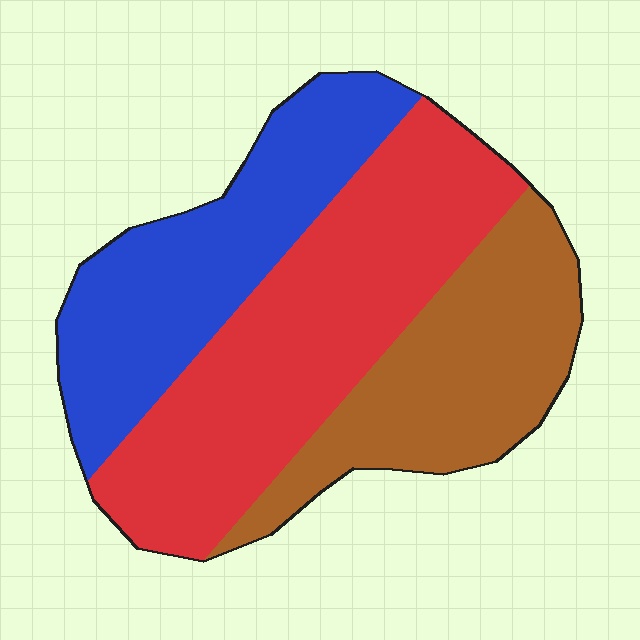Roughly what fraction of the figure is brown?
Brown takes up about one quarter (1/4) of the figure.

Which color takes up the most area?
Red, at roughly 40%.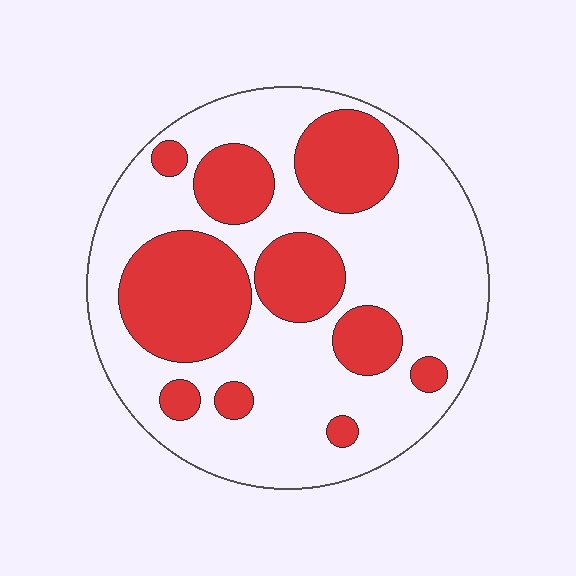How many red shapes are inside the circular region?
10.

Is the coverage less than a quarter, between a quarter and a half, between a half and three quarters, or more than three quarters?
Between a quarter and a half.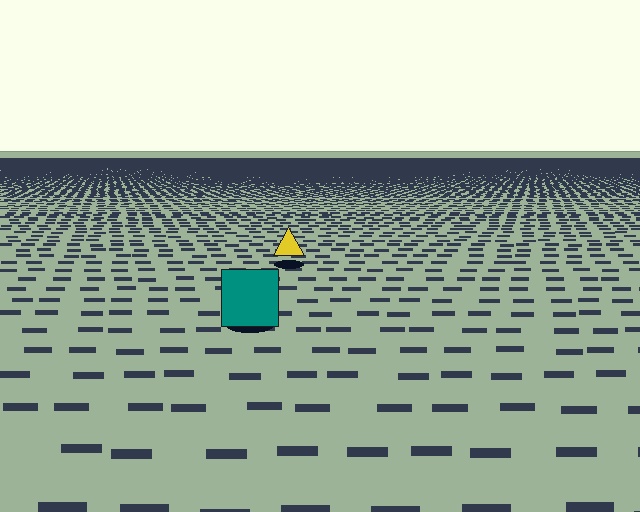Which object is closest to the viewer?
The teal square is closest. The texture marks near it are larger and more spread out.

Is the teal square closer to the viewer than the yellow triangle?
Yes. The teal square is closer — you can tell from the texture gradient: the ground texture is coarser near it.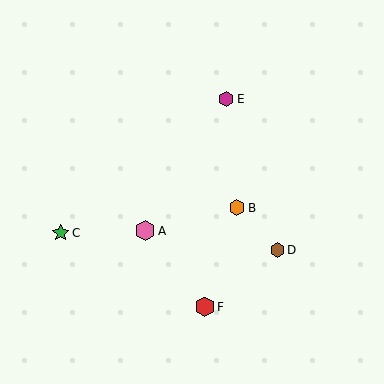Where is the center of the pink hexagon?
The center of the pink hexagon is at (145, 231).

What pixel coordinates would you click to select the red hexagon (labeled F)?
Click at (205, 307) to select the red hexagon F.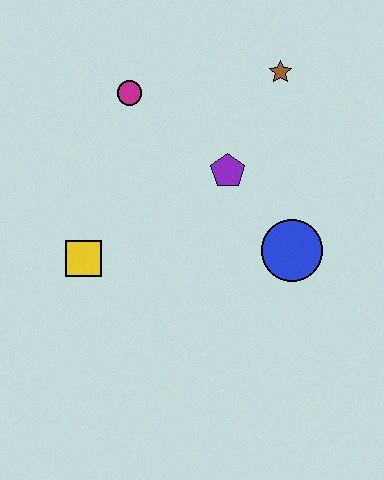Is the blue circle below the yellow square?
No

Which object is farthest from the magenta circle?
The blue circle is farthest from the magenta circle.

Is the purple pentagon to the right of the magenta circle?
Yes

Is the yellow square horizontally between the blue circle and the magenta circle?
No